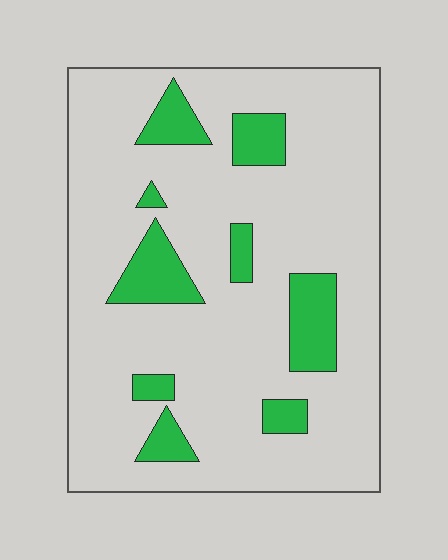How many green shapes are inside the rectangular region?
9.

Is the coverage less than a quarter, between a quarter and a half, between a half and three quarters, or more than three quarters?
Less than a quarter.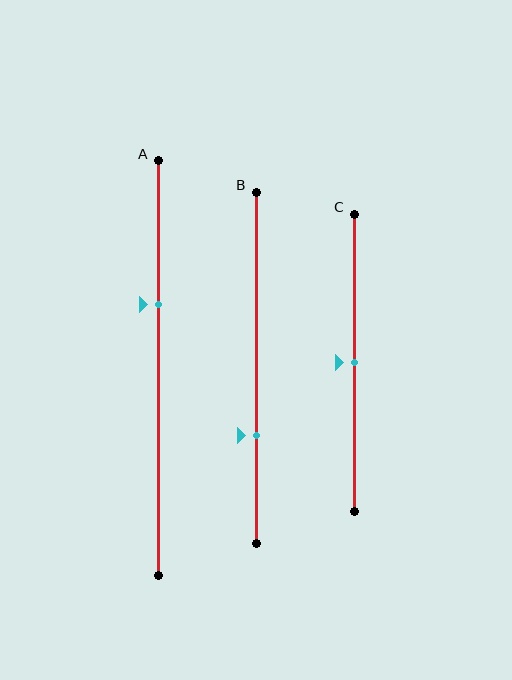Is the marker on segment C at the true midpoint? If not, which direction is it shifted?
Yes, the marker on segment C is at the true midpoint.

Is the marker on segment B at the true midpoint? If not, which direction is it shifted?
No, the marker on segment B is shifted downward by about 19% of the segment length.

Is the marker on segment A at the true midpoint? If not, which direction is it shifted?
No, the marker on segment A is shifted upward by about 15% of the segment length.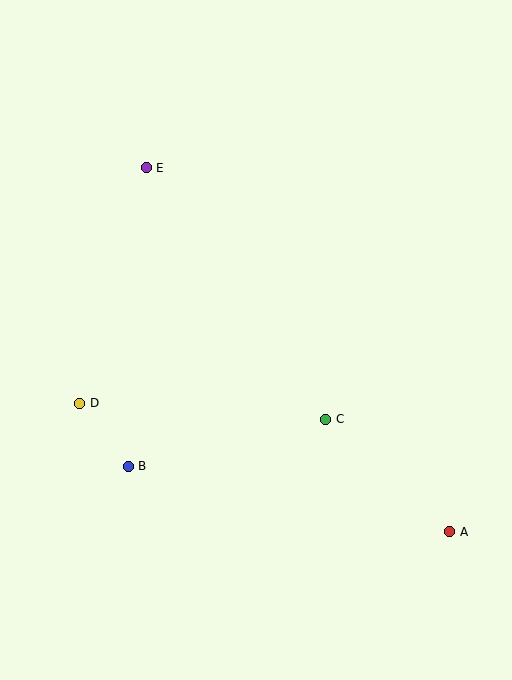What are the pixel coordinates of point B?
Point B is at (128, 466).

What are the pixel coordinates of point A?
Point A is at (450, 532).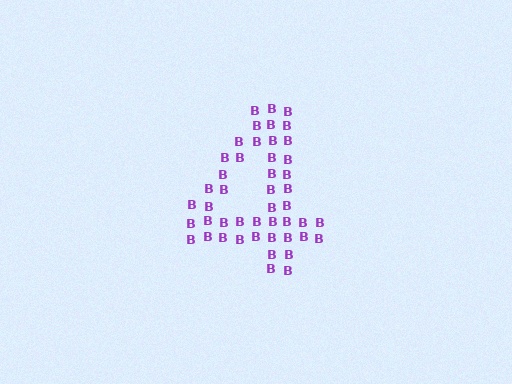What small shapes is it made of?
It is made of small letter B's.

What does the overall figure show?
The overall figure shows the digit 4.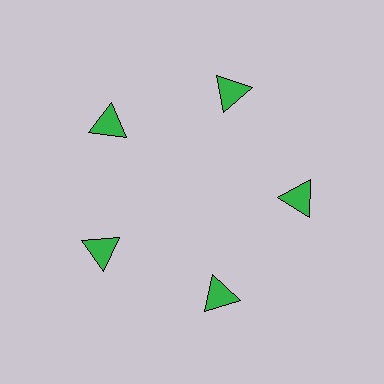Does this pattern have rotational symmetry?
Yes, this pattern has 5-fold rotational symmetry. It looks the same after rotating 72 degrees around the center.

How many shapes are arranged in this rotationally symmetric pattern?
There are 5 shapes, arranged in 5 groups of 1.